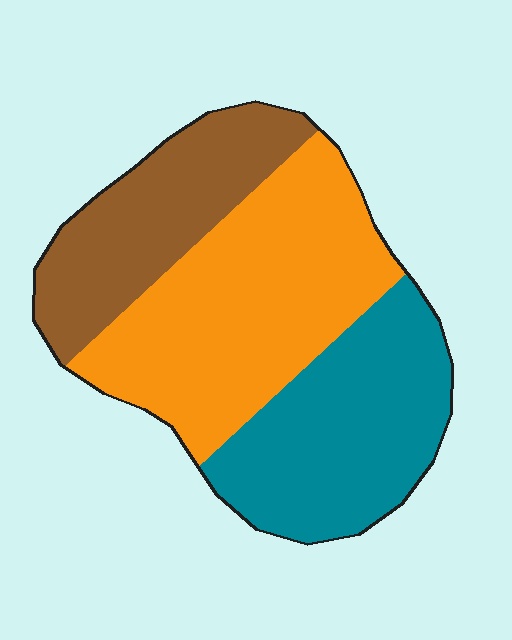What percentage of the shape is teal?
Teal takes up about one third (1/3) of the shape.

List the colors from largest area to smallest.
From largest to smallest: orange, teal, brown.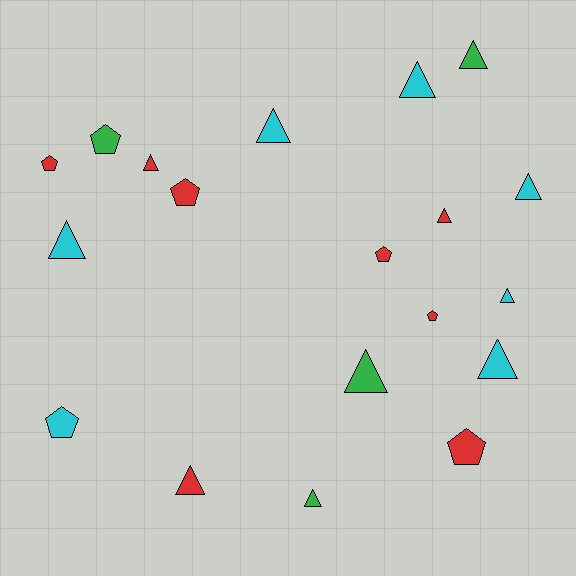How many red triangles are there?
There are 3 red triangles.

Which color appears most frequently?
Red, with 8 objects.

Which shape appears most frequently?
Triangle, with 12 objects.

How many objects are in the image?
There are 19 objects.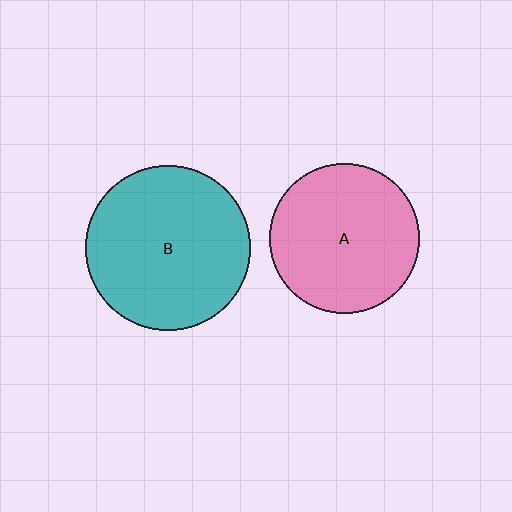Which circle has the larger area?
Circle B (teal).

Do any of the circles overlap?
No, none of the circles overlap.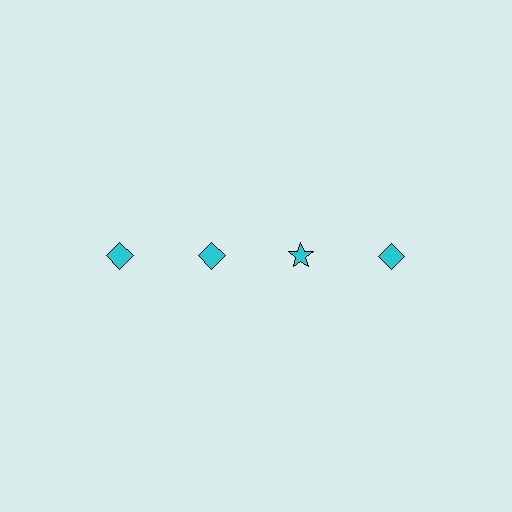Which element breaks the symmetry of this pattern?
The cyan star in the top row, center column breaks the symmetry. All other shapes are cyan diamonds.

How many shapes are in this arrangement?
There are 4 shapes arranged in a grid pattern.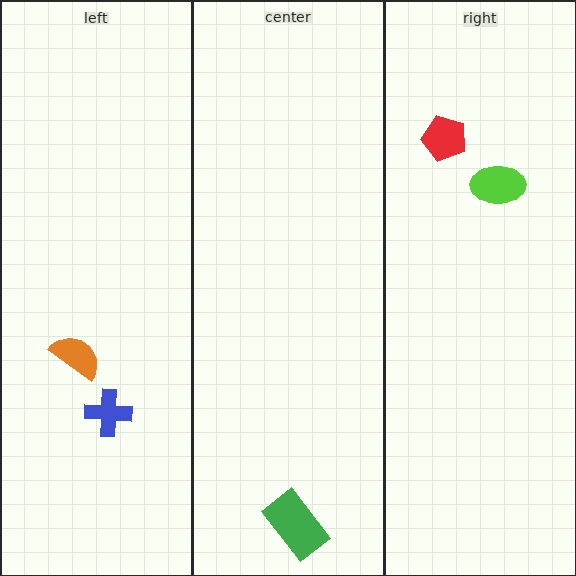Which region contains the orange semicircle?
The left region.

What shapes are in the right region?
The red pentagon, the lime ellipse.